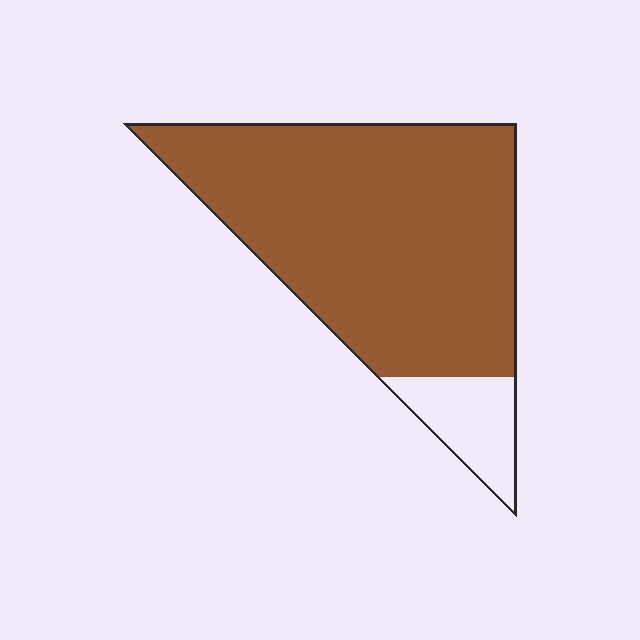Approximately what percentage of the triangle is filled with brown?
Approximately 85%.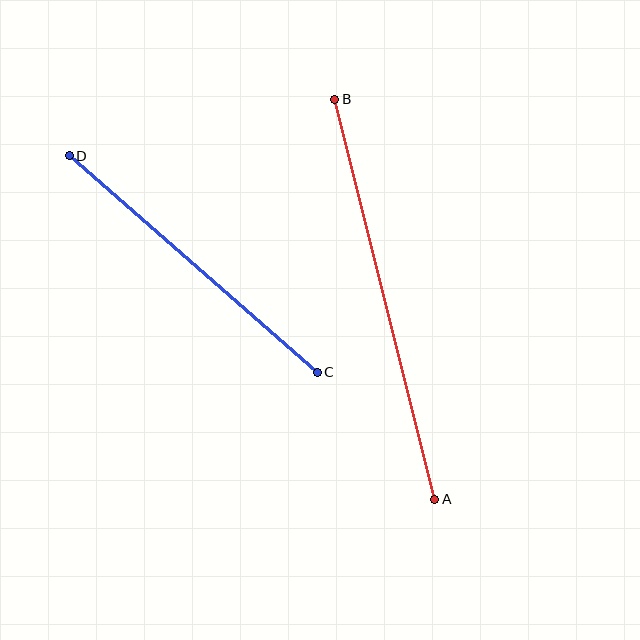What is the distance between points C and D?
The distance is approximately 329 pixels.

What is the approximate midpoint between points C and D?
The midpoint is at approximately (193, 264) pixels.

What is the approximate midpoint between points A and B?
The midpoint is at approximately (385, 299) pixels.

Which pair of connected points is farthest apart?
Points A and B are farthest apart.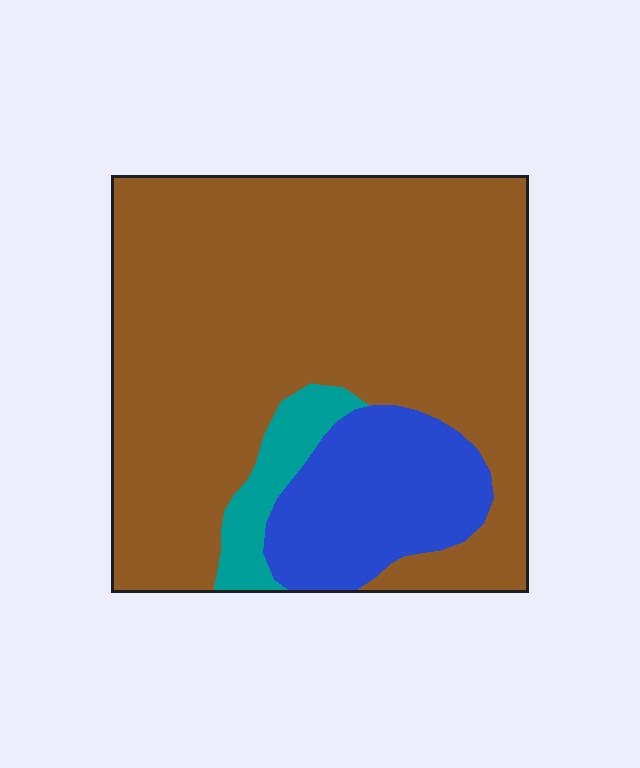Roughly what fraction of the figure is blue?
Blue takes up about one sixth (1/6) of the figure.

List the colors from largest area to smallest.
From largest to smallest: brown, blue, teal.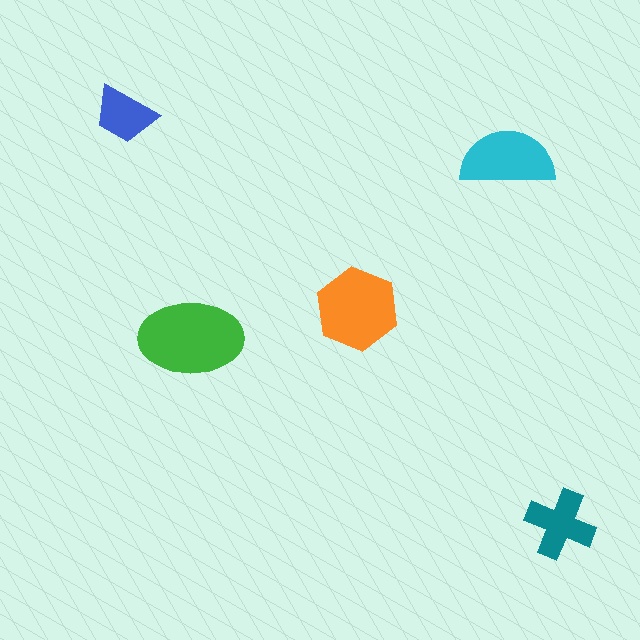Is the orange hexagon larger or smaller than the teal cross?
Larger.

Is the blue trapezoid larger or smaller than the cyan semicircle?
Smaller.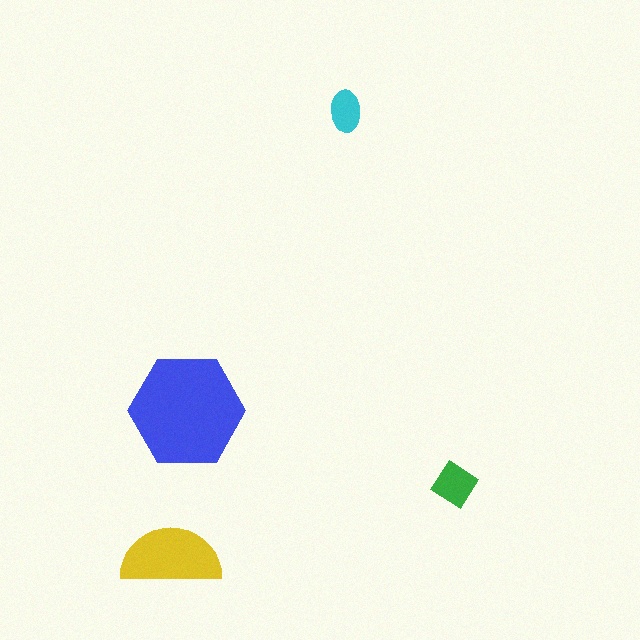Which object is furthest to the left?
The yellow semicircle is leftmost.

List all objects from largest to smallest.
The blue hexagon, the yellow semicircle, the green diamond, the cyan ellipse.